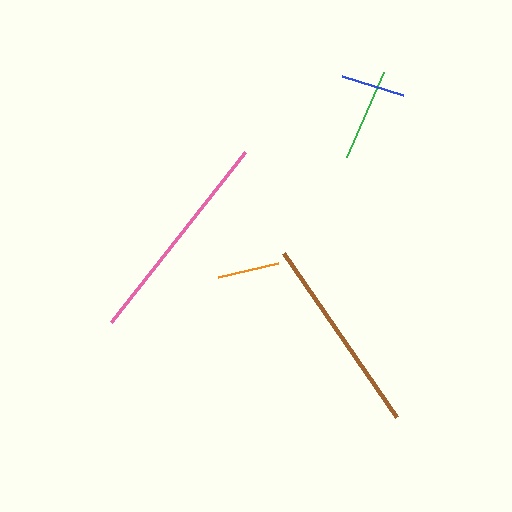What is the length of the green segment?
The green segment is approximately 93 pixels long.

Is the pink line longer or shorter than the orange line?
The pink line is longer than the orange line.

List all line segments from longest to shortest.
From longest to shortest: pink, brown, green, blue, orange.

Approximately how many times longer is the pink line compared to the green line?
The pink line is approximately 2.3 times the length of the green line.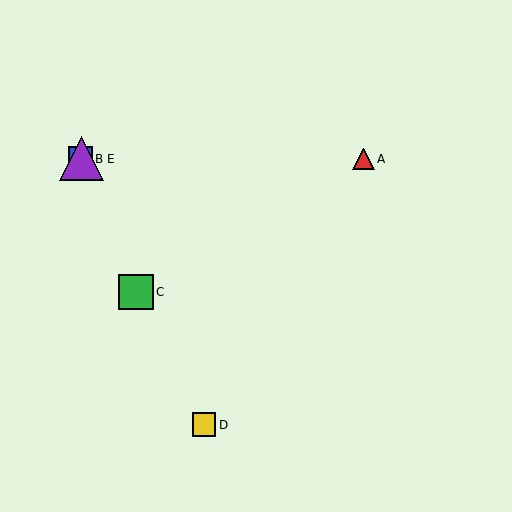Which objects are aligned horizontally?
Objects A, B, E are aligned horizontally.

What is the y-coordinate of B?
Object B is at y≈159.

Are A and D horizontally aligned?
No, A is at y≈159 and D is at y≈425.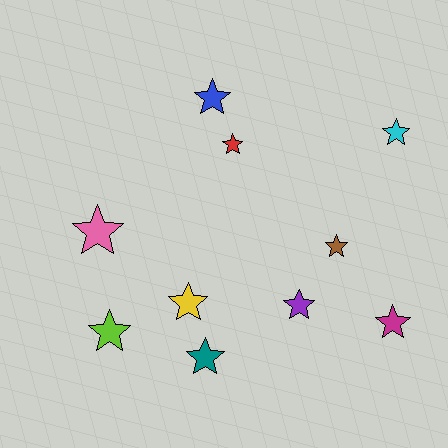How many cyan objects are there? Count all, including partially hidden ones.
There is 1 cyan object.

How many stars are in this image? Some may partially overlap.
There are 10 stars.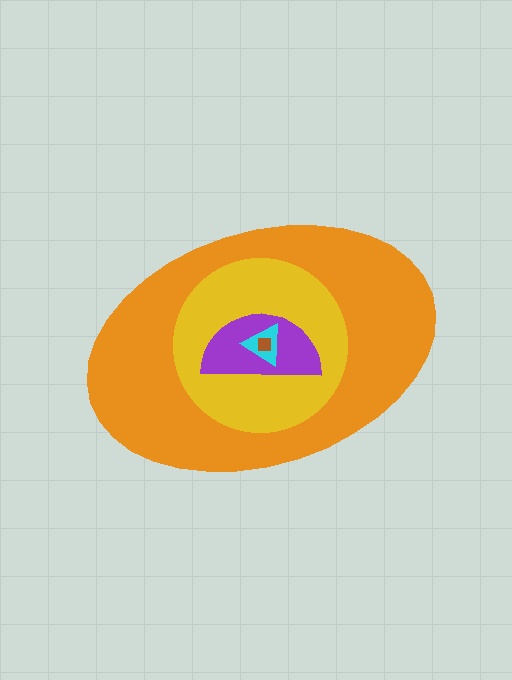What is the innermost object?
The brown square.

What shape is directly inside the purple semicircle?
The cyan triangle.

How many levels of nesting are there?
5.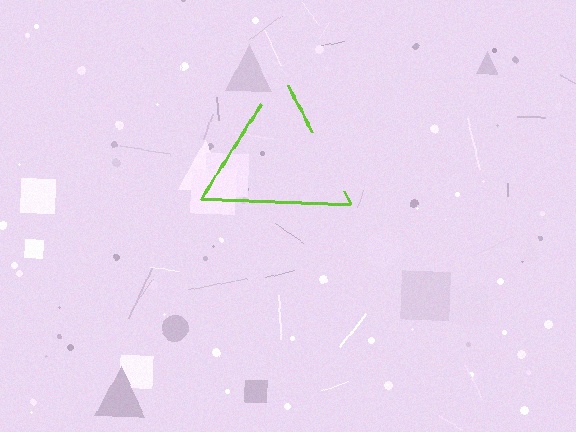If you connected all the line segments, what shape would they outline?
They would outline a triangle.